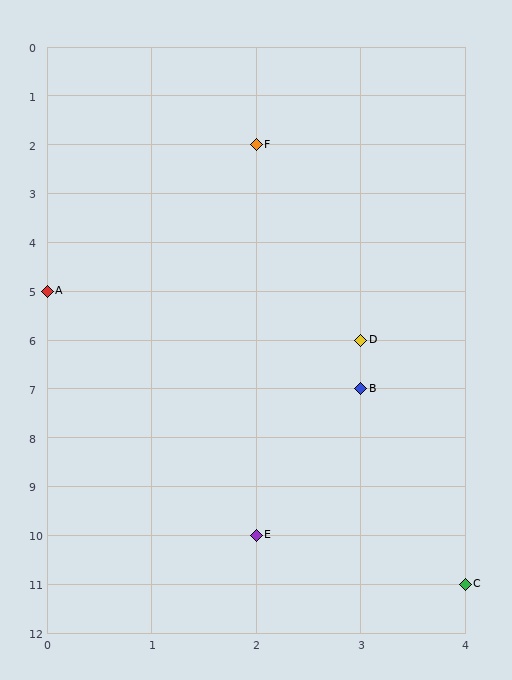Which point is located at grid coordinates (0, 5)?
Point A is at (0, 5).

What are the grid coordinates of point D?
Point D is at grid coordinates (3, 6).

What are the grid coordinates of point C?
Point C is at grid coordinates (4, 11).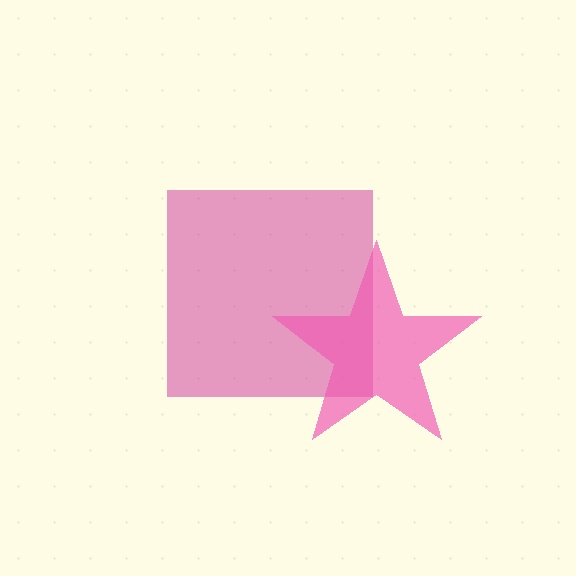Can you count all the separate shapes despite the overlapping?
Yes, there are 2 separate shapes.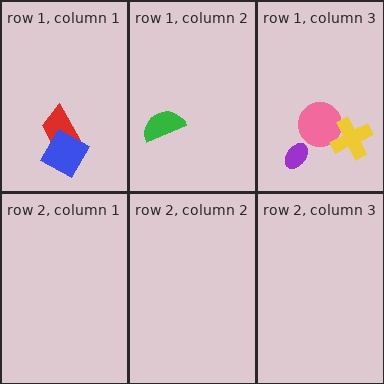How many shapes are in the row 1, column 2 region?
1.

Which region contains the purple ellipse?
The row 1, column 3 region.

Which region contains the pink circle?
The row 1, column 3 region.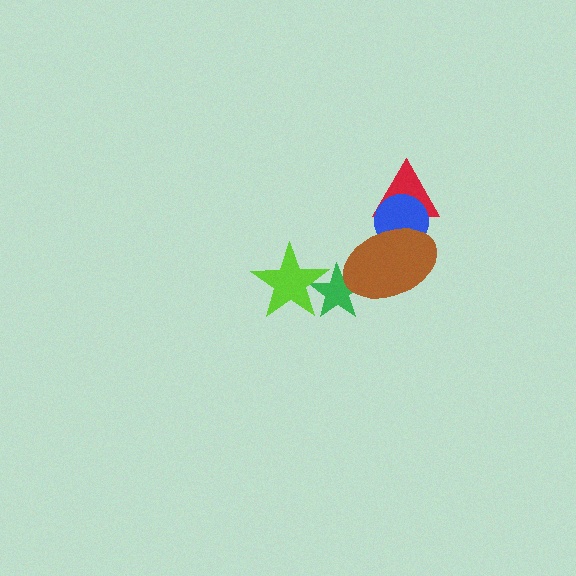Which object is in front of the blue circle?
The brown ellipse is in front of the blue circle.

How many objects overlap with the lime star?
1 object overlaps with the lime star.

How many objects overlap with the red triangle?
2 objects overlap with the red triangle.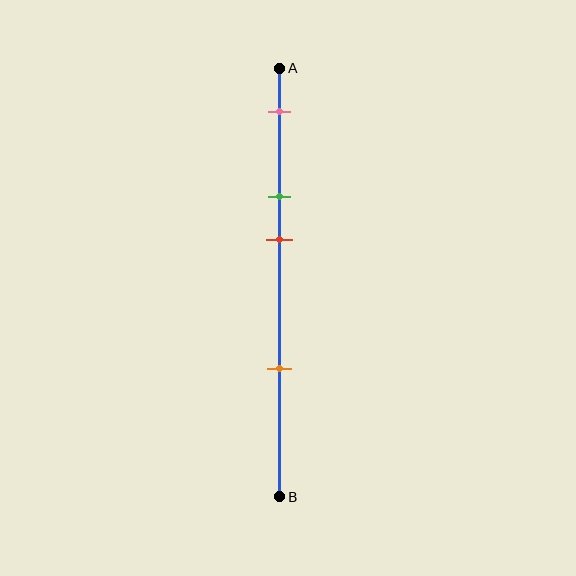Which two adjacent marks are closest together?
The green and red marks are the closest adjacent pair.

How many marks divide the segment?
There are 4 marks dividing the segment.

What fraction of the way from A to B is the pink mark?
The pink mark is approximately 10% (0.1) of the way from A to B.